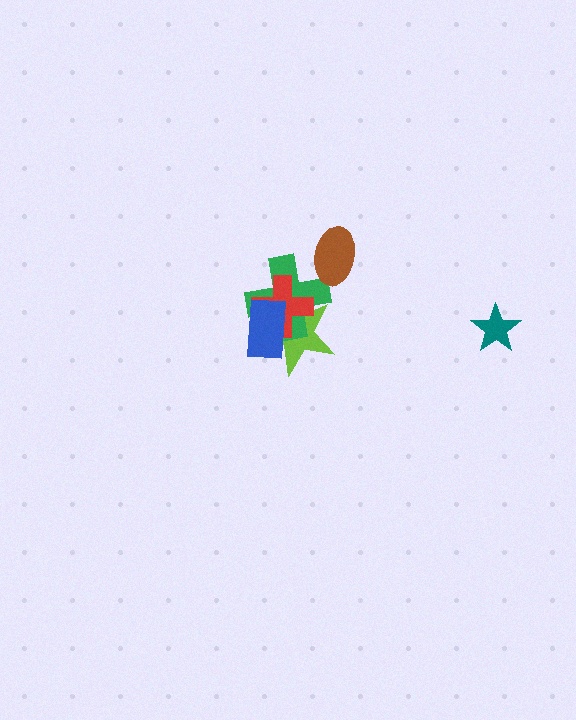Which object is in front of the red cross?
The blue rectangle is in front of the red cross.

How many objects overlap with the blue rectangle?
3 objects overlap with the blue rectangle.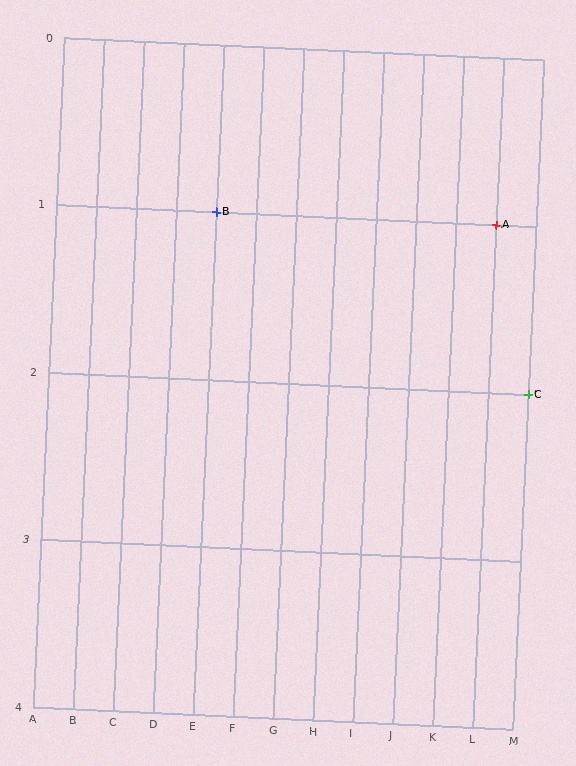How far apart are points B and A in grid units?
Points B and A are 7 columns apart.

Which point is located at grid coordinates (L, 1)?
Point A is at (L, 1).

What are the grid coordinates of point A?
Point A is at grid coordinates (L, 1).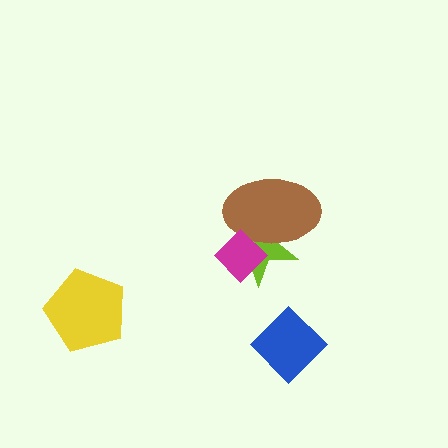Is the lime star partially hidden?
Yes, it is partially covered by another shape.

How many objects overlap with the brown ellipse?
2 objects overlap with the brown ellipse.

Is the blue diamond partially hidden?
No, no other shape covers it.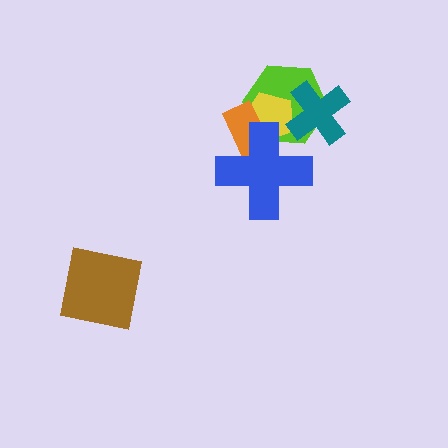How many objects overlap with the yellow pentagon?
4 objects overlap with the yellow pentagon.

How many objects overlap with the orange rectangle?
3 objects overlap with the orange rectangle.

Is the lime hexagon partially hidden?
Yes, it is partially covered by another shape.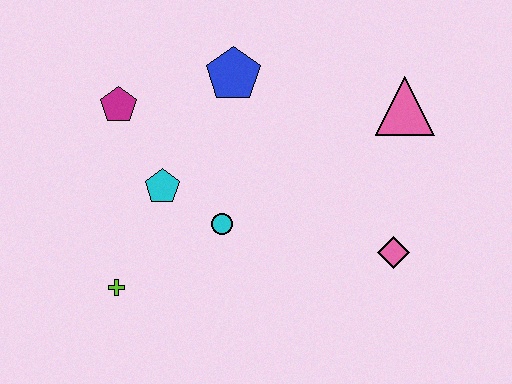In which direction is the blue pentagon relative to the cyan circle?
The blue pentagon is above the cyan circle.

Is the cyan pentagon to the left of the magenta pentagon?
No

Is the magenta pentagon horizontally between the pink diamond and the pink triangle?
No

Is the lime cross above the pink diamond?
No